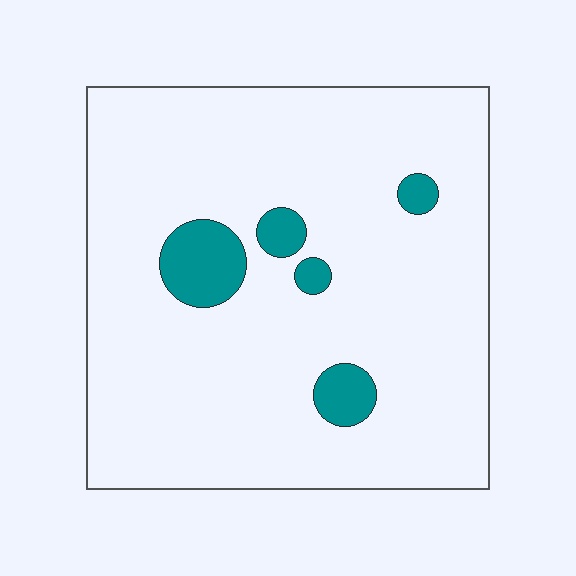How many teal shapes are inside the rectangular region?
5.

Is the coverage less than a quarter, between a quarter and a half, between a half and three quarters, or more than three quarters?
Less than a quarter.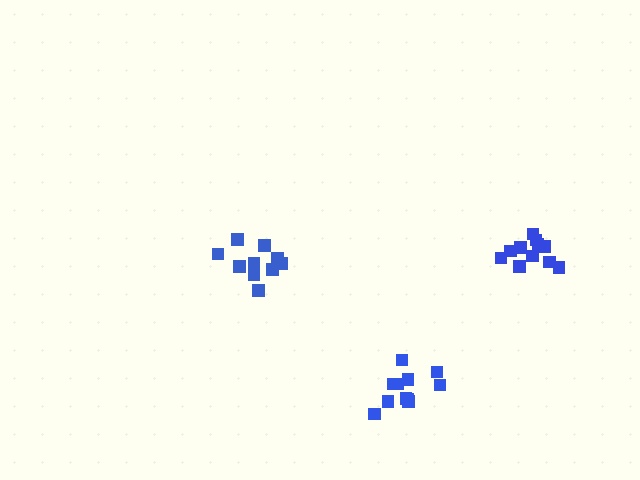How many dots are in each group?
Group 1: 12 dots, Group 2: 11 dots, Group 3: 10 dots (33 total).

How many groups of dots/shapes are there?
There are 3 groups.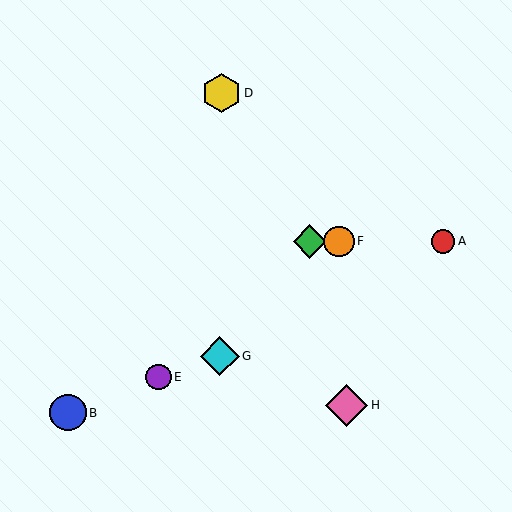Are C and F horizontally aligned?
Yes, both are at y≈241.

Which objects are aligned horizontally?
Objects A, C, F are aligned horizontally.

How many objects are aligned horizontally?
3 objects (A, C, F) are aligned horizontally.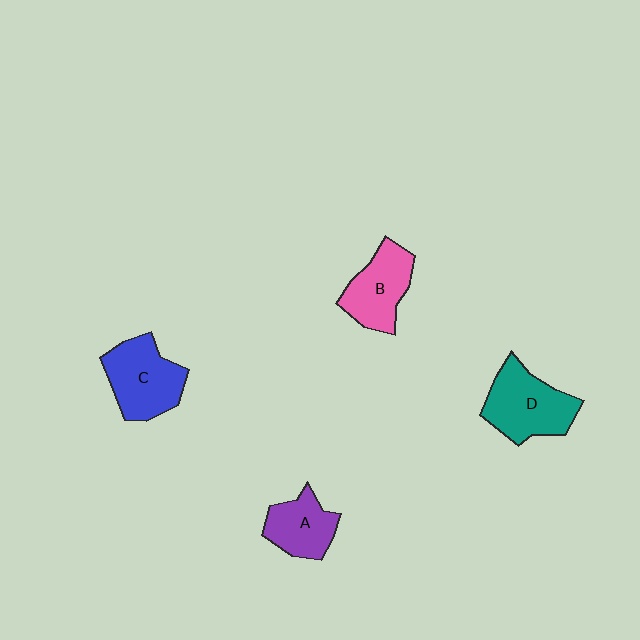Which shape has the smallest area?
Shape A (purple).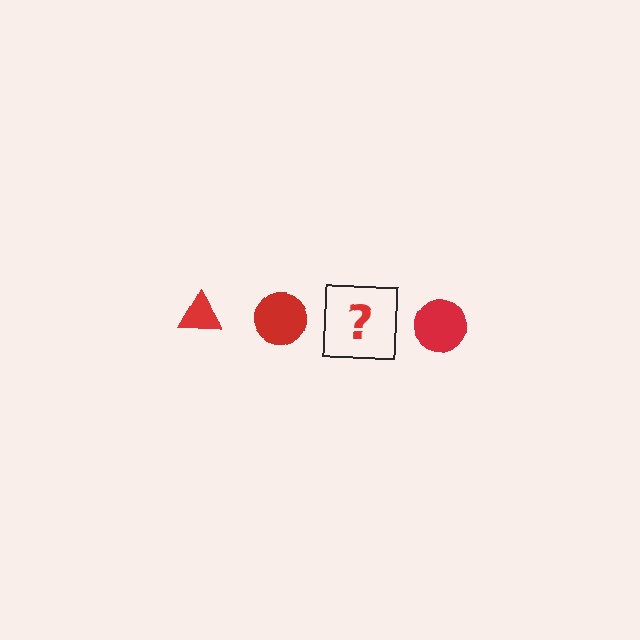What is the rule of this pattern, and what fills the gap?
The rule is that the pattern cycles through triangle, circle shapes in red. The gap should be filled with a red triangle.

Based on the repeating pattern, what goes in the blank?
The blank should be a red triangle.